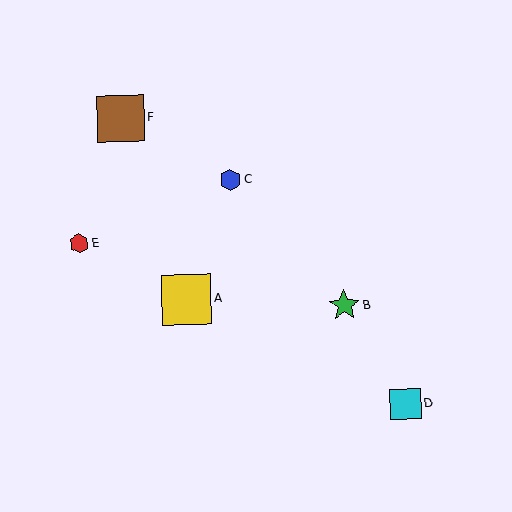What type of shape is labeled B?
Shape B is a green star.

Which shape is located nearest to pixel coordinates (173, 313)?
The yellow square (labeled A) at (186, 299) is nearest to that location.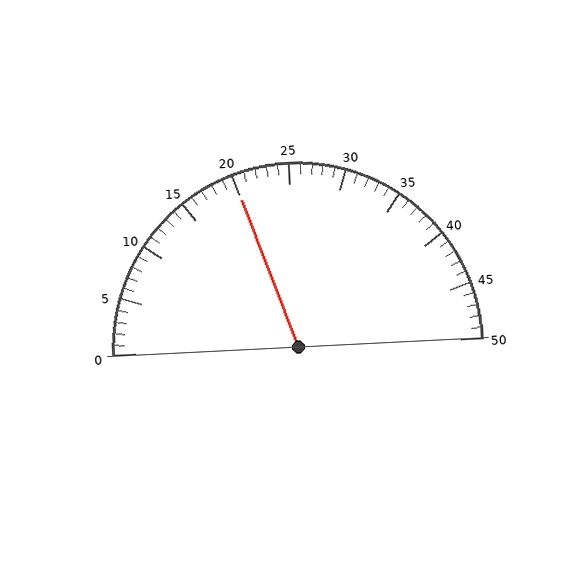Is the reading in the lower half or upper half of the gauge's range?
The reading is in the lower half of the range (0 to 50).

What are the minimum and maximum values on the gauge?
The gauge ranges from 0 to 50.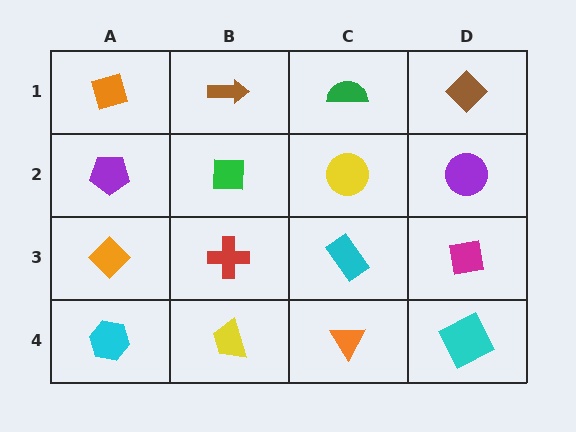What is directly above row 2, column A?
An orange diamond.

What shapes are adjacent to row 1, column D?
A purple circle (row 2, column D), a green semicircle (row 1, column C).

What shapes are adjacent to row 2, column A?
An orange diamond (row 1, column A), an orange diamond (row 3, column A), a green square (row 2, column B).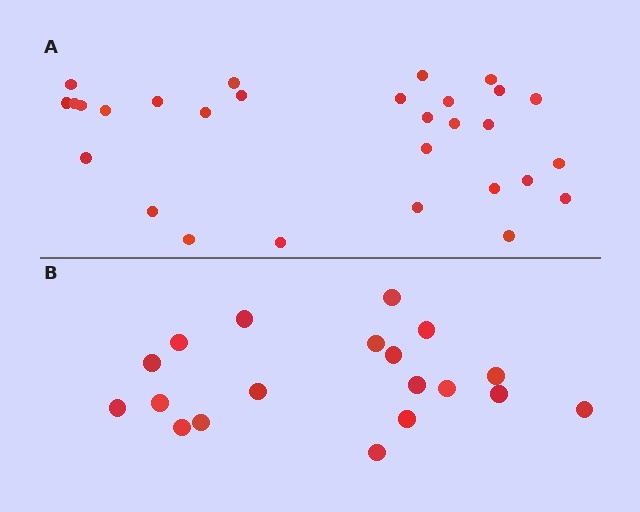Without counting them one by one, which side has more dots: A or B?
Region A (the top region) has more dots.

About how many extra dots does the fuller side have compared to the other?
Region A has roughly 10 or so more dots than region B.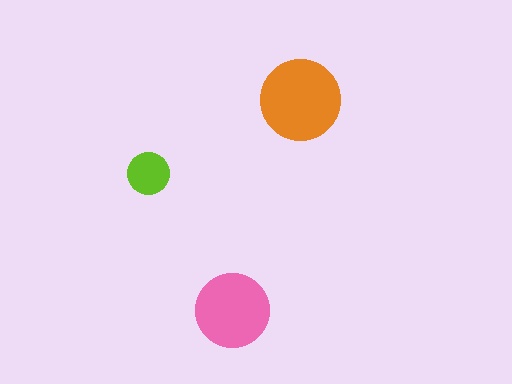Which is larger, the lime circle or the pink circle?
The pink one.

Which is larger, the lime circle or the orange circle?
The orange one.